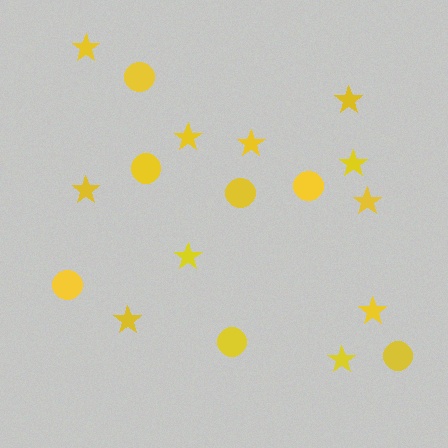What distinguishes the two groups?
There are 2 groups: one group of stars (11) and one group of circles (7).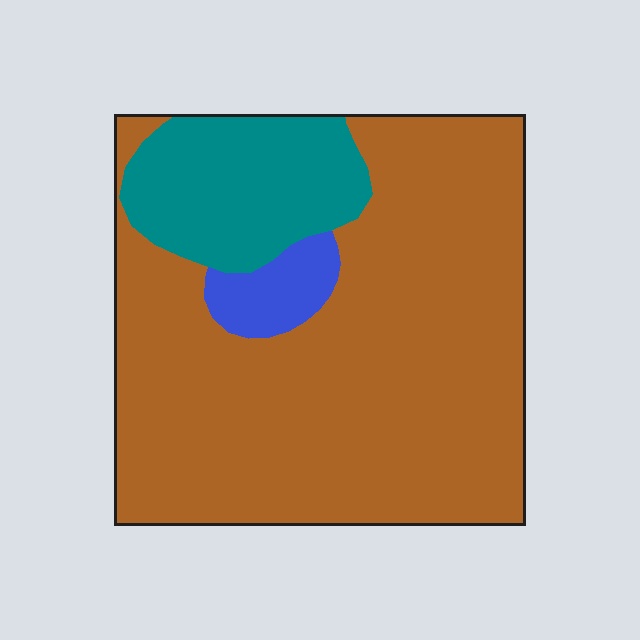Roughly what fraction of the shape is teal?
Teal covers about 20% of the shape.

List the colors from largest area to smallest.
From largest to smallest: brown, teal, blue.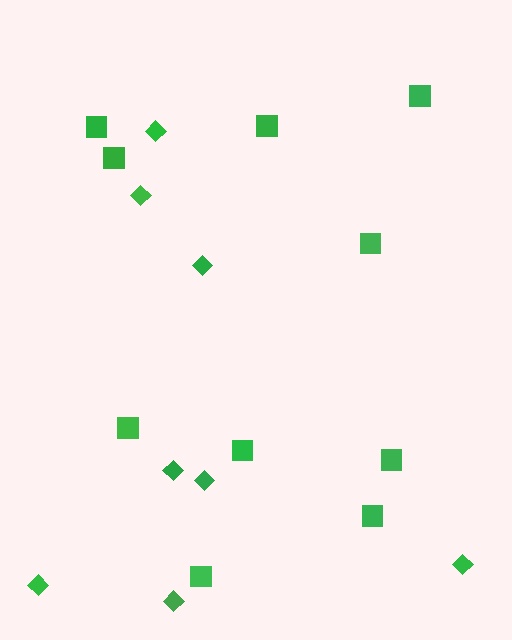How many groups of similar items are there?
There are 2 groups: one group of squares (10) and one group of diamonds (8).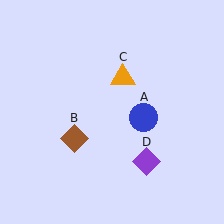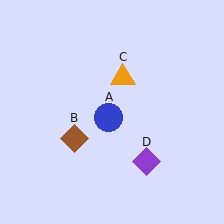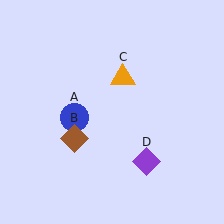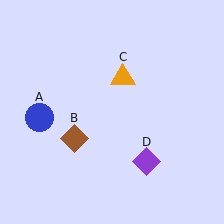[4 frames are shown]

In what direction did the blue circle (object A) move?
The blue circle (object A) moved left.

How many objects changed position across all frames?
1 object changed position: blue circle (object A).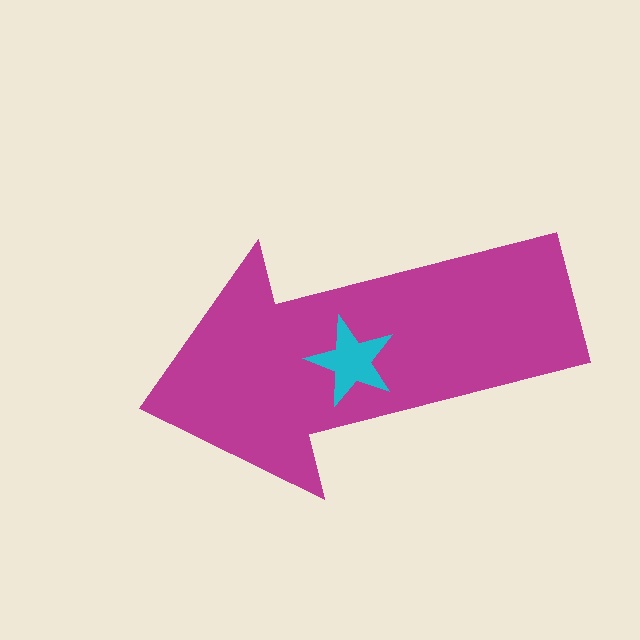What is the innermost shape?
The cyan star.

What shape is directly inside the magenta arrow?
The cyan star.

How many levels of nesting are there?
2.